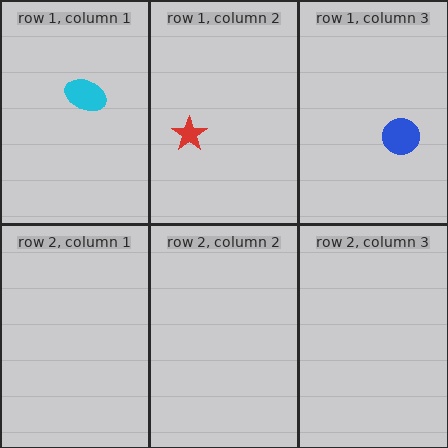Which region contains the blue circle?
The row 1, column 3 region.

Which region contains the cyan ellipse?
The row 1, column 1 region.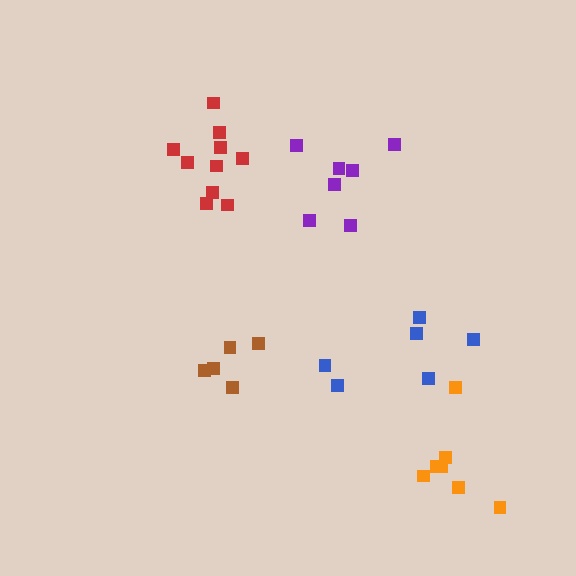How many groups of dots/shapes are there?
There are 5 groups.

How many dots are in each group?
Group 1: 6 dots, Group 2: 7 dots, Group 3: 7 dots, Group 4: 10 dots, Group 5: 5 dots (35 total).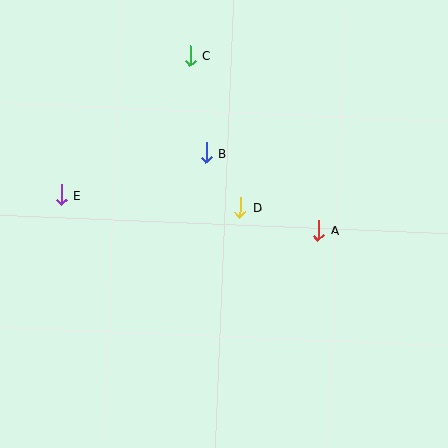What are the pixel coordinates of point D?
Point D is at (240, 207).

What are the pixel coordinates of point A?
Point A is at (319, 230).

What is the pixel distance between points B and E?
The distance between B and E is 151 pixels.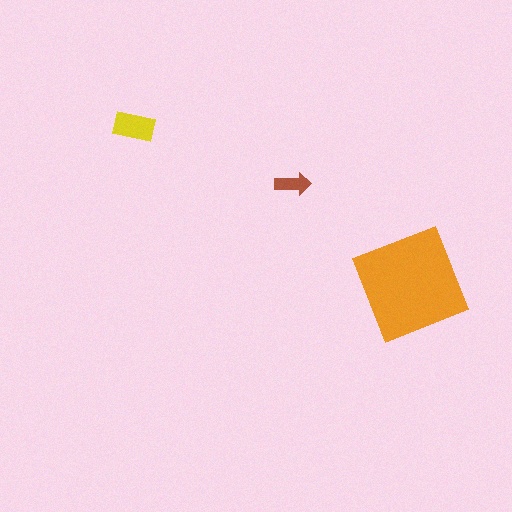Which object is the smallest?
The brown arrow.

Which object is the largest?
The orange square.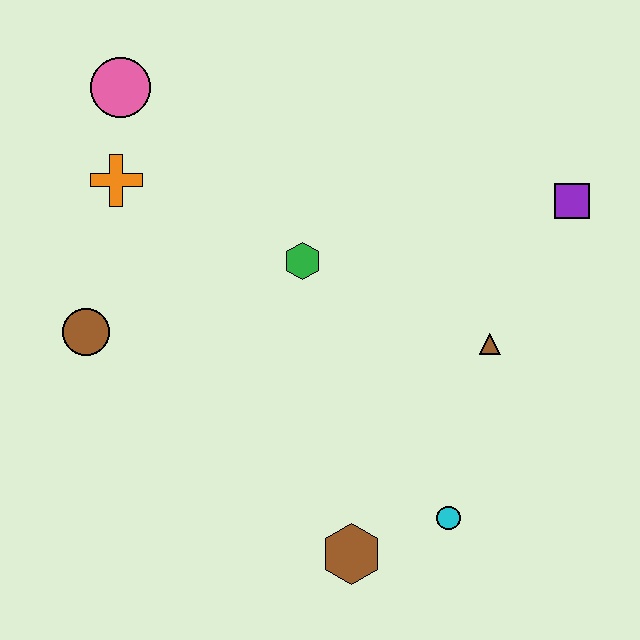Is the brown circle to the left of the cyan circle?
Yes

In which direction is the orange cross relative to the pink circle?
The orange cross is below the pink circle.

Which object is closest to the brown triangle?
The purple square is closest to the brown triangle.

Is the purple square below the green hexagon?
No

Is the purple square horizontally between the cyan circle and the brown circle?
No